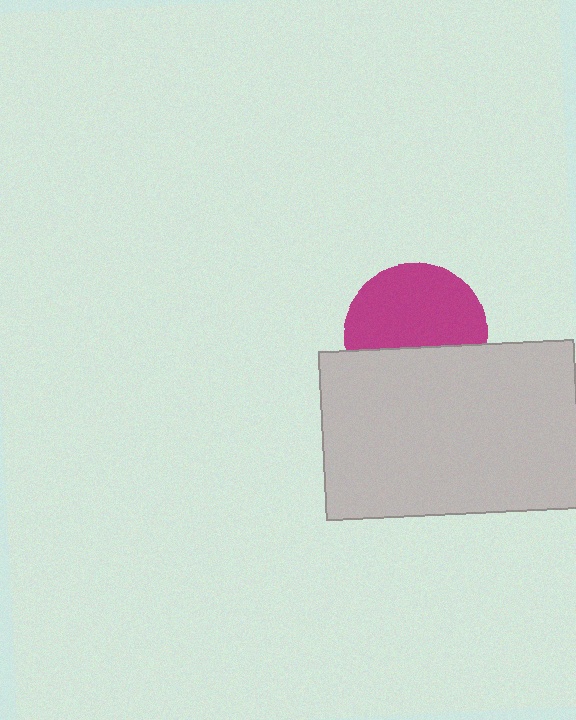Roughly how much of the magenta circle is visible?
About half of it is visible (roughly 61%).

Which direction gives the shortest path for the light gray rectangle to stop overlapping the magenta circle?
Moving down gives the shortest separation.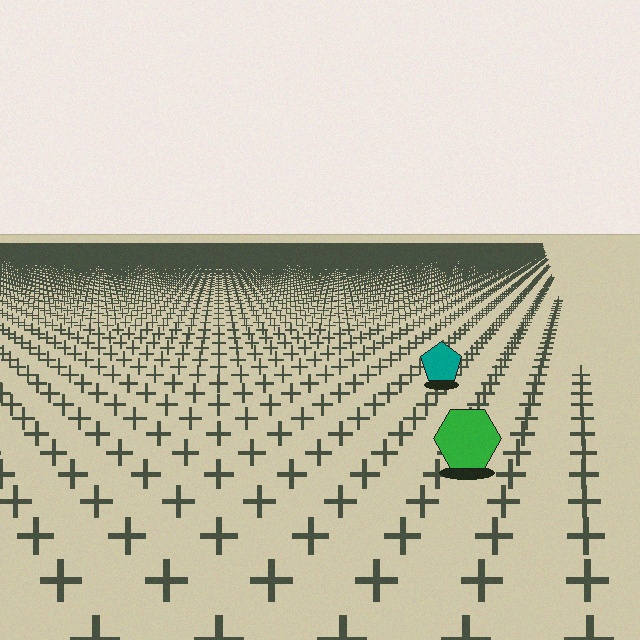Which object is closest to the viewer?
The green hexagon is closest. The texture marks near it are larger and more spread out.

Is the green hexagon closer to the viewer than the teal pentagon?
Yes. The green hexagon is closer — you can tell from the texture gradient: the ground texture is coarser near it.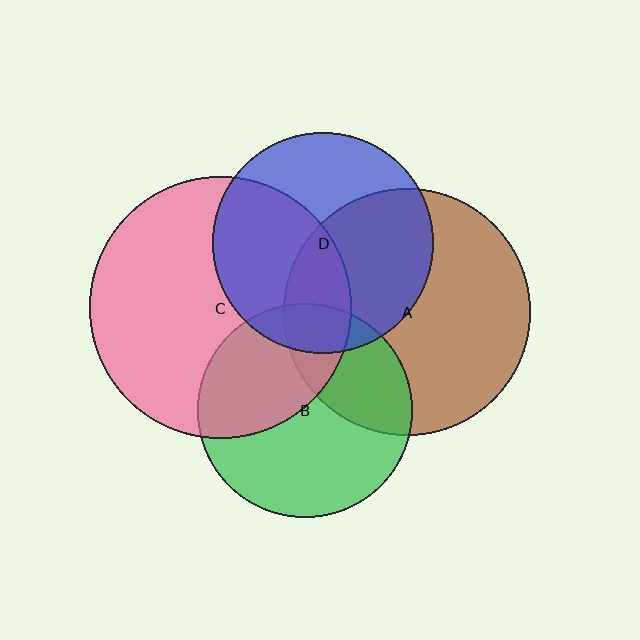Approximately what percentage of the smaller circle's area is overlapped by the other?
Approximately 45%.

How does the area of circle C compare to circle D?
Approximately 1.4 times.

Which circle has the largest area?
Circle C (pink).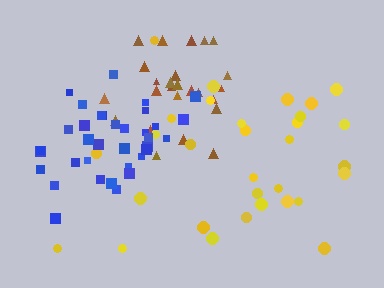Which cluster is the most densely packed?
Blue.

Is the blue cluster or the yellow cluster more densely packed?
Blue.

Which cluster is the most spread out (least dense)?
Yellow.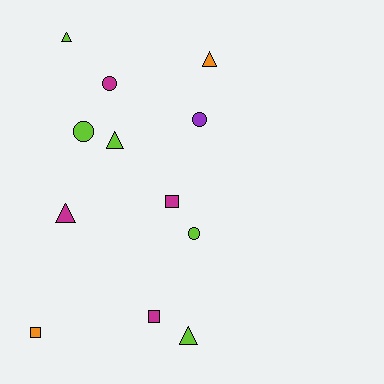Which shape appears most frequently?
Triangle, with 5 objects.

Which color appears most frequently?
Lime, with 5 objects.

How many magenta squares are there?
There are 2 magenta squares.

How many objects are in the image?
There are 12 objects.